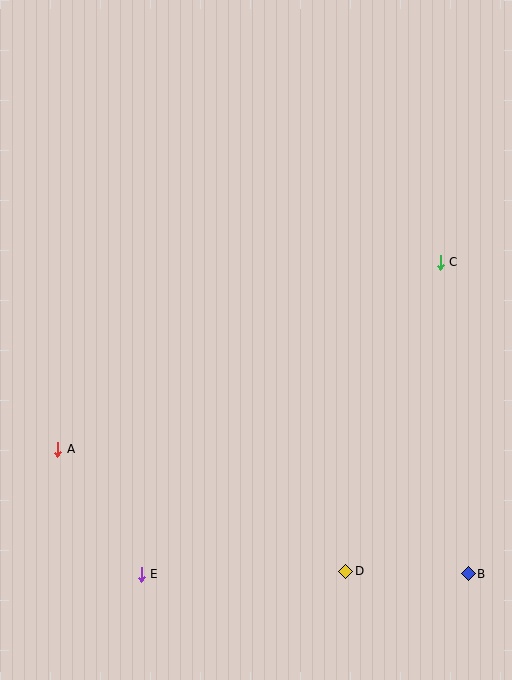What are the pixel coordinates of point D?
Point D is at (346, 571).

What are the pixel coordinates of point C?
Point C is at (440, 262).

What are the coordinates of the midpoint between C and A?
The midpoint between C and A is at (249, 356).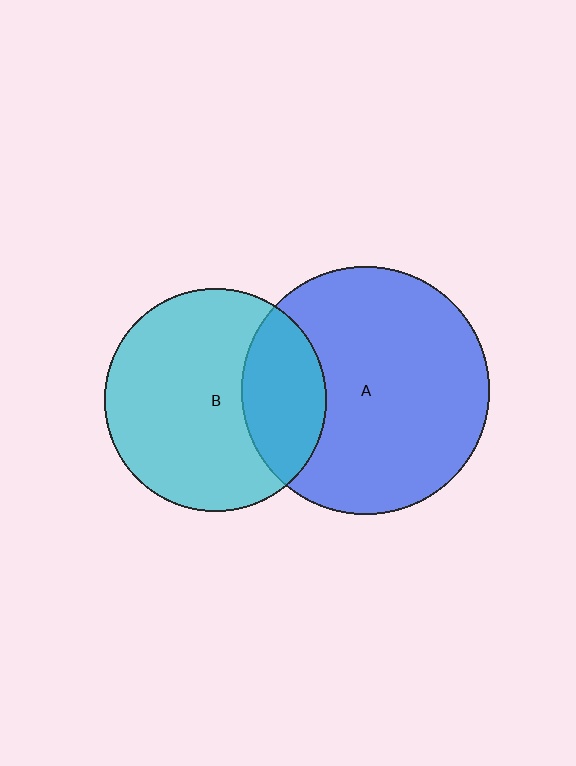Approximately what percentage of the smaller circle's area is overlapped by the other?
Approximately 25%.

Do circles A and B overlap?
Yes.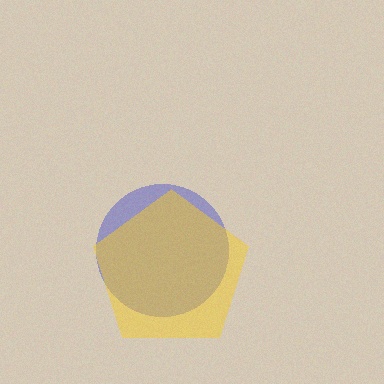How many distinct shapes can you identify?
There are 2 distinct shapes: a blue circle, a yellow pentagon.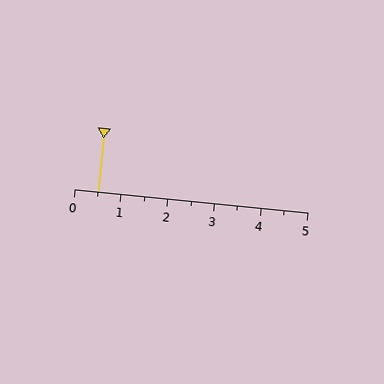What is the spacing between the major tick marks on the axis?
The major ticks are spaced 1 apart.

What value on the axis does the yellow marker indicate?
The marker indicates approximately 0.5.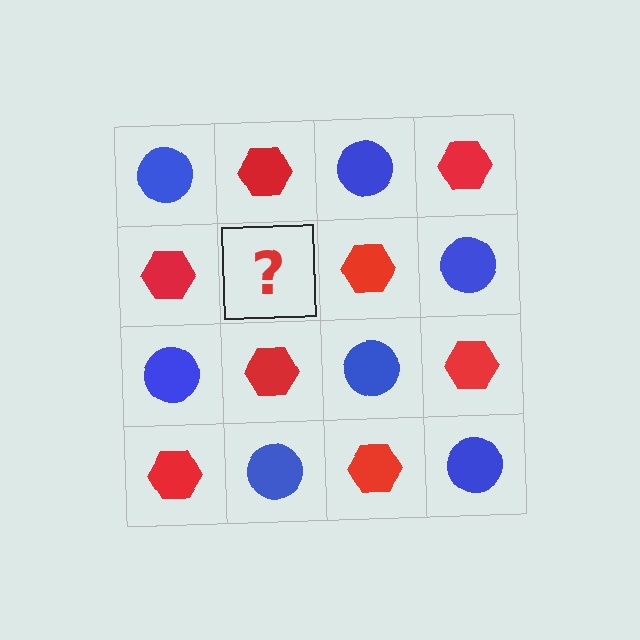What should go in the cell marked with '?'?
The missing cell should contain a blue circle.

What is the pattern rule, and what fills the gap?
The rule is that it alternates blue circle and red hexagon in a checkerboard pattern. The gap should be filled with a blue circle.